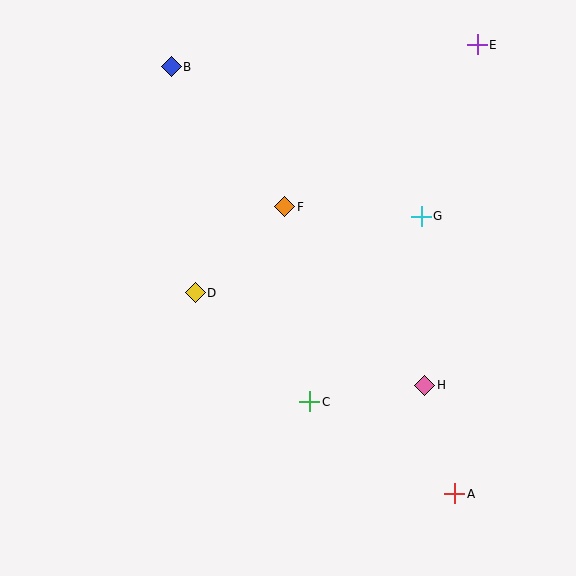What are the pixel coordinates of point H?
Point H is at (425, 385).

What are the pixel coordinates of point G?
Point G is at (421, 216).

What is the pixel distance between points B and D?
The distance between B and D is 227 pixels.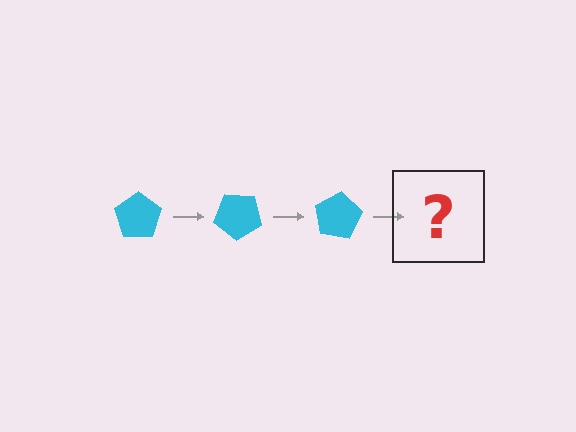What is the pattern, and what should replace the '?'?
The pattern is that the pentagon rotates 40 degrees each step. The '?' should be a cyan pentagon rotated 120 degrees.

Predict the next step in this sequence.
The next step is a cyan pentagon rotated 120 degrees.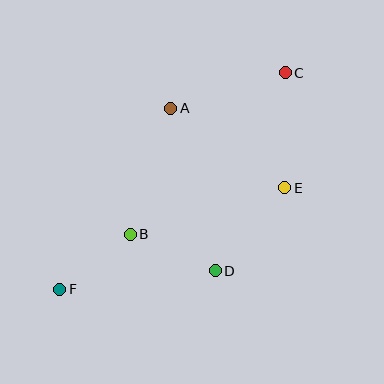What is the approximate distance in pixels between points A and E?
The distance between A and E is approximately 139 pixels.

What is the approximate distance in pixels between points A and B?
The distance between A and B is approximately 132 pixels.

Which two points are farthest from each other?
Points C and F are farthest from each other.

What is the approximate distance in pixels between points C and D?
The distance between C and D is approximately 210 pixels.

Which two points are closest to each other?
Points B and F are closest to each other.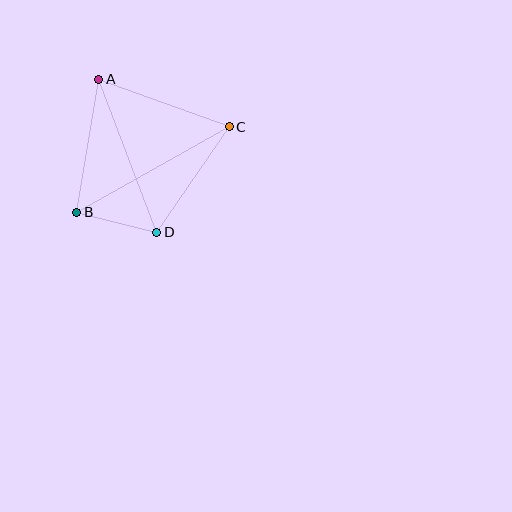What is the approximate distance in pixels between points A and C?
The distance between A and C is approximately 139 pixels.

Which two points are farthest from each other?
Points B and C are farthest from each other.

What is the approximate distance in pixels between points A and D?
The distance between A and D is approximately 163 pixels.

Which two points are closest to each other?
Points B and D are closest to each other.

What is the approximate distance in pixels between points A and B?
The distance between A and B is approximately 135 pixels.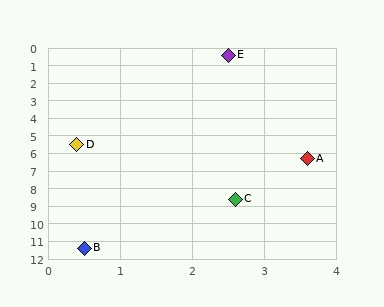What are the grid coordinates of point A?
Point A is at approximately (3.6, 6.3).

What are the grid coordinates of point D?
Point D is at approximately (0.4, 5.5).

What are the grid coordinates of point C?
Point C is at approximately (2.6, 8.6).